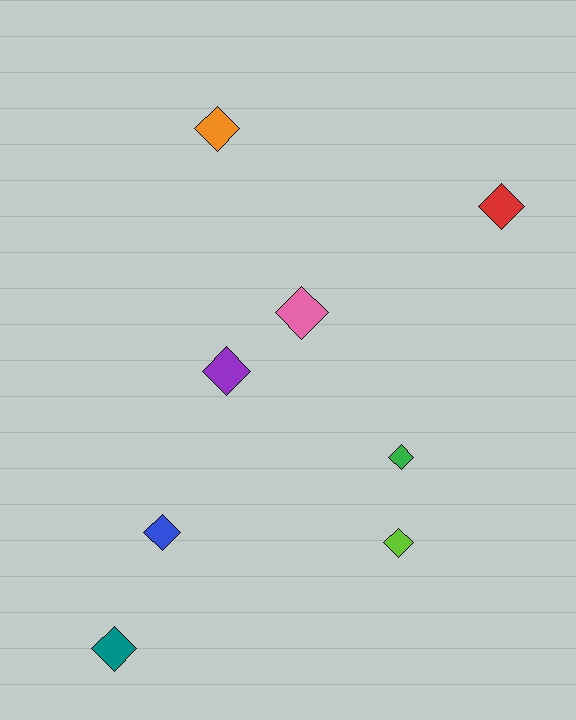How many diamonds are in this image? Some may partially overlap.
There are 8 diamonds.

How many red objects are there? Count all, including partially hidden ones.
There is 1 red object.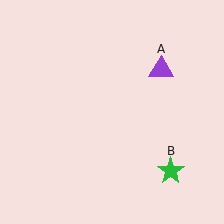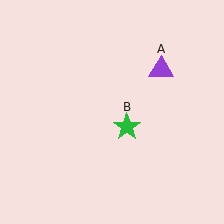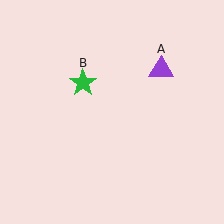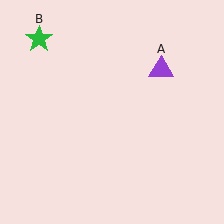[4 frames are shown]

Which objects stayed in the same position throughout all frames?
Purple triangle (object A) remained stationary.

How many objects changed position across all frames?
1 object changed position: green star (object B).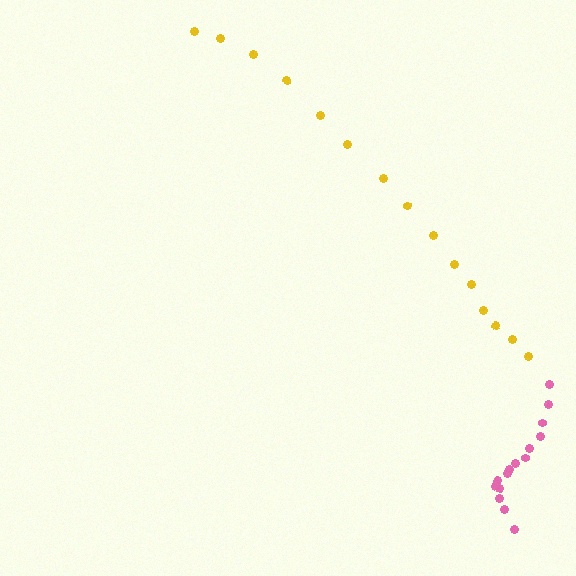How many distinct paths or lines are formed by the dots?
There are 2 distinct paths.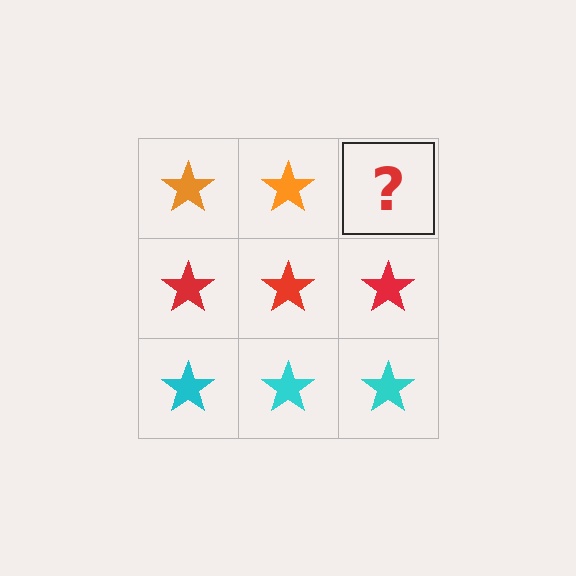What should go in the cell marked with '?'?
The missing cell should contain an orange star.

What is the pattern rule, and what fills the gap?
The rule is that each row has a consistent color. The gap should be filled with an orange star.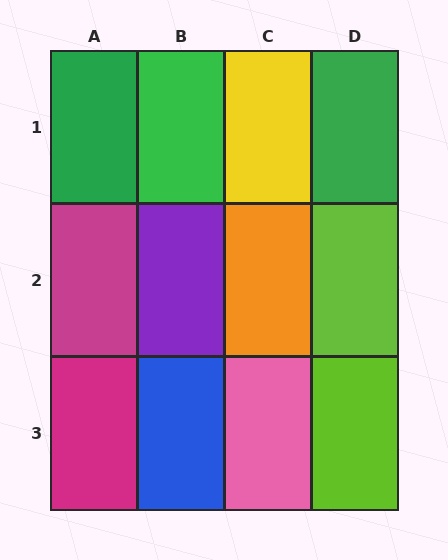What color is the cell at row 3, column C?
Pink.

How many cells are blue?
1 cell is blue.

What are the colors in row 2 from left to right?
Magenta, purple, orange, lime.